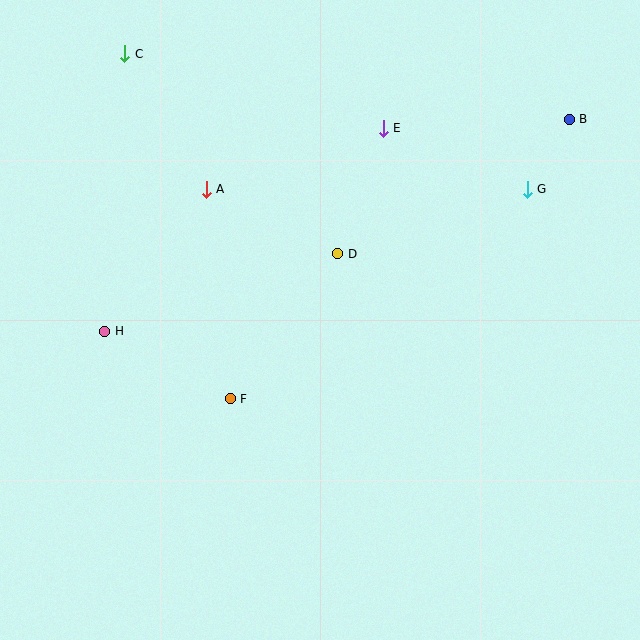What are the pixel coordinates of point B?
Point B is at (569, 119).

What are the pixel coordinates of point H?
Point H is at (105, 331).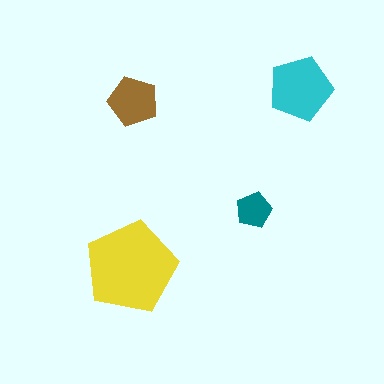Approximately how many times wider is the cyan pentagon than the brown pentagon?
About 1.5 times wider.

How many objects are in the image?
There are 4 objects in the image.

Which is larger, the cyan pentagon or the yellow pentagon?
The yellow one.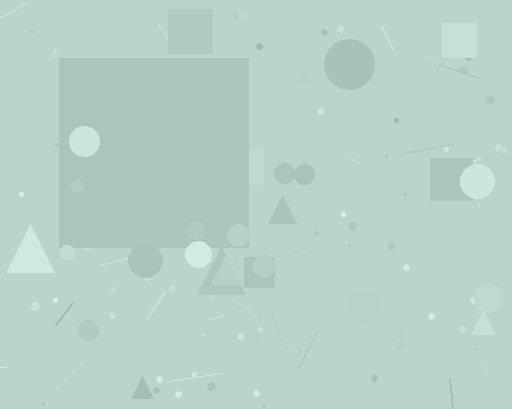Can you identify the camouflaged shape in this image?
The camouflaged shape is a square.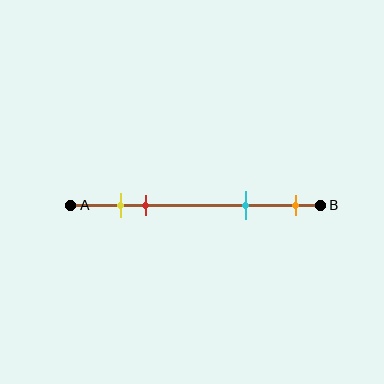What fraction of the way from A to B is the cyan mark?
The cyan mark is approximately 70% (0.7) of the way from A to B.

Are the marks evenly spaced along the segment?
No, the marks are not evenly spaced.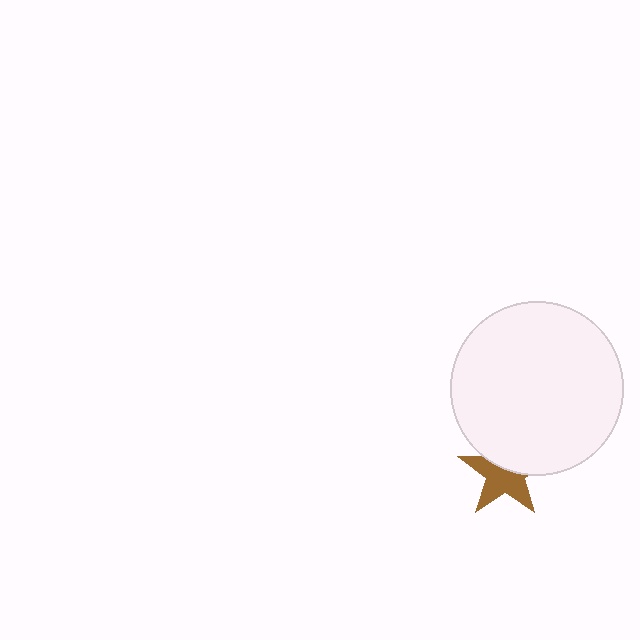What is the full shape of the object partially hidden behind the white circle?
The partially hidden object is a brown star.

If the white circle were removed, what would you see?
You would see the complete brown star.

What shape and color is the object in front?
The object in front is a white circle.